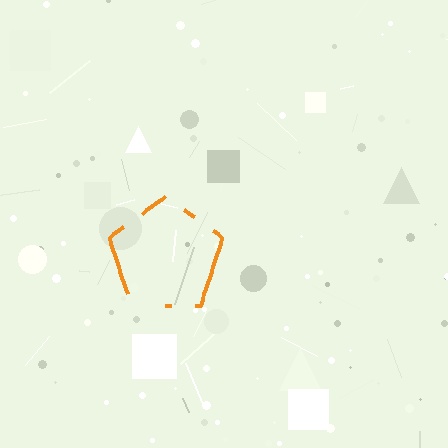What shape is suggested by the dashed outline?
The dashed outline suggests a pentagon.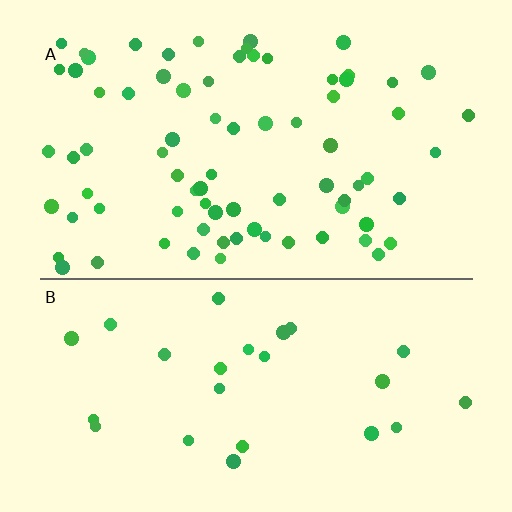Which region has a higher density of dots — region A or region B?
A (the top).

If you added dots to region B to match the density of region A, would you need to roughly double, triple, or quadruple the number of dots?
Approximately triple.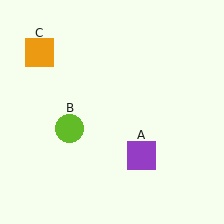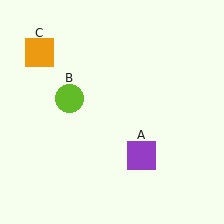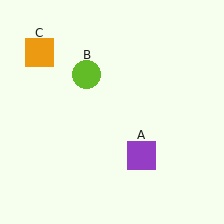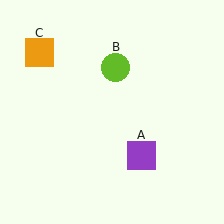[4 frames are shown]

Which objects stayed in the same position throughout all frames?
Purple square (object A) and orange square (object C) remained stationary.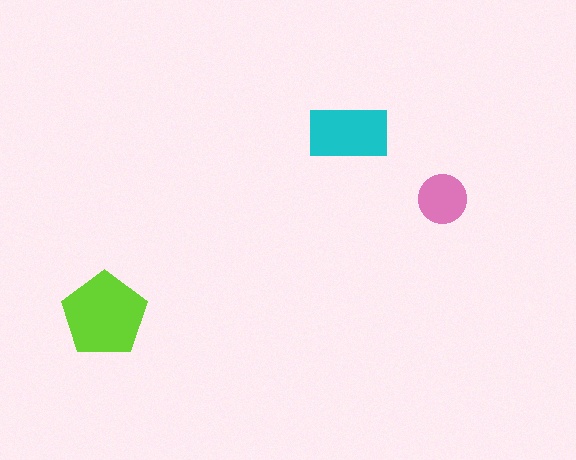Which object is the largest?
The lime pentagon.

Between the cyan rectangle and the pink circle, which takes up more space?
The cyan rectangle.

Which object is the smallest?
The pink circle.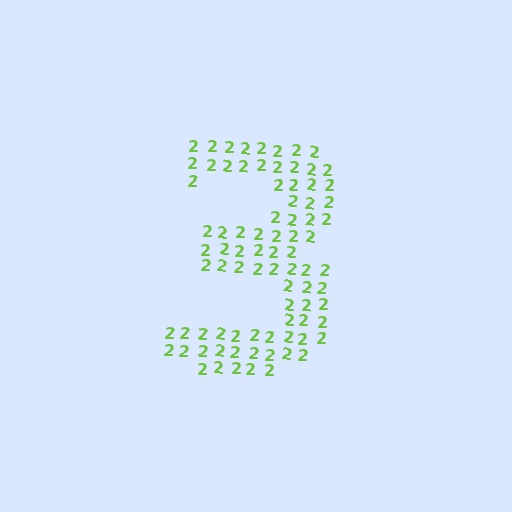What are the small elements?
The small elements are digit 2's.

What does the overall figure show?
The overall figure shows the digit 3.